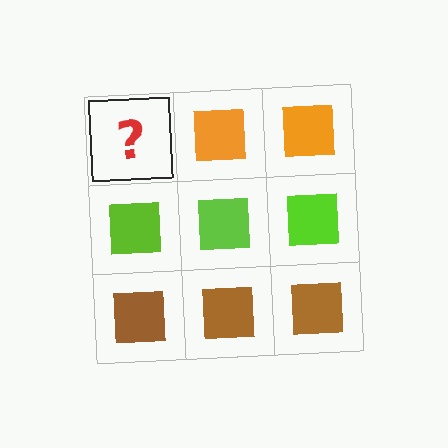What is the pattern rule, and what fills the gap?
The rule is that each row has a consistent color. The gap should be filled with an orange square.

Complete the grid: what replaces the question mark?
The question mark should be replaced with an orange square.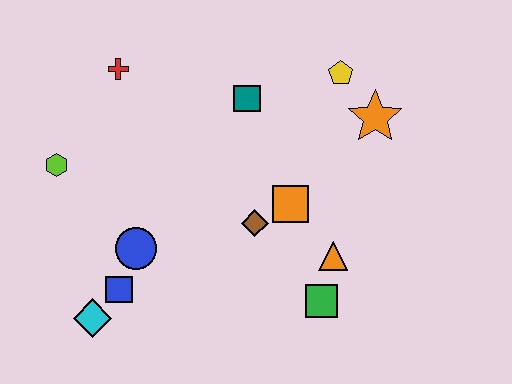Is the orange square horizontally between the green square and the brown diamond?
Yes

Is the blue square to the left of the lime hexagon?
No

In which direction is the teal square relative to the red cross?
The teal square is to the right of the red cross.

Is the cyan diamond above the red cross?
No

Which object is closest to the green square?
The orange triangle is closest to the green square.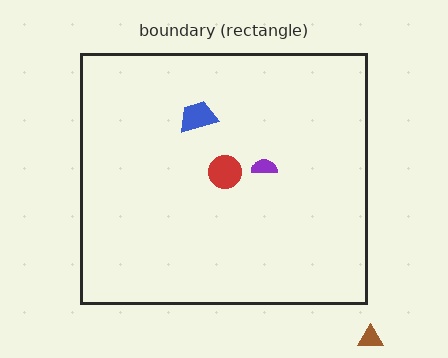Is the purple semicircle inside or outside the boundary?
Inside.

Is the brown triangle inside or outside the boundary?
Outside.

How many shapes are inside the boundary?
3 inside, 1 outside.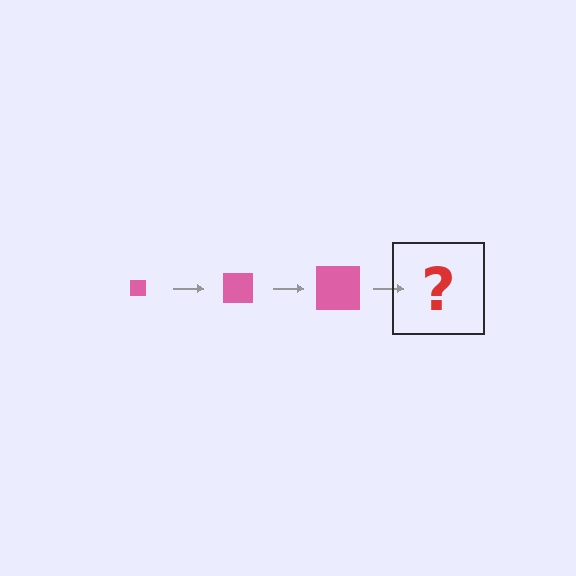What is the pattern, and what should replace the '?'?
The pattern is that the square gets progressively larger each step. The '?' should be a pink square, larger than the previous one.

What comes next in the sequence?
The next element should be a pink square, larger than the previous one.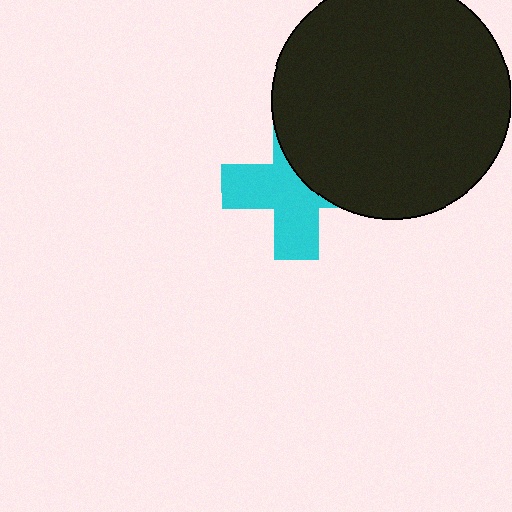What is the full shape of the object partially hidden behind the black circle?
The partially hidden object is a cyan cross.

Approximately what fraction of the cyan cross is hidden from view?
Roughly 42% of the cyan cross is hidden behind the black circle.